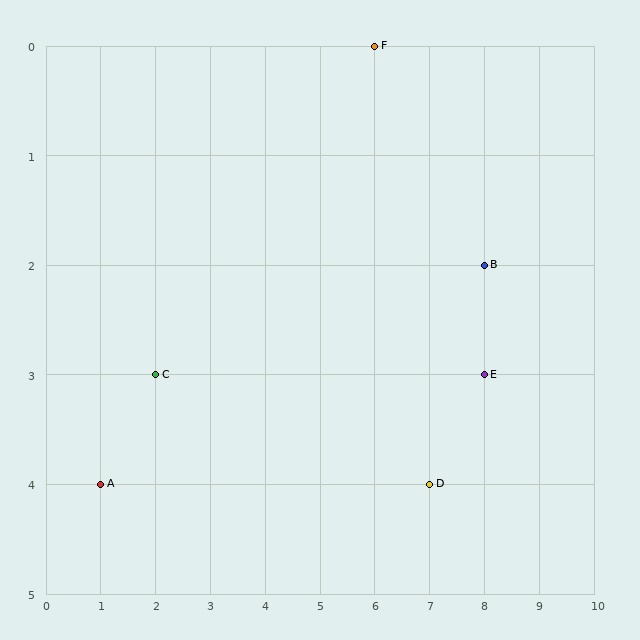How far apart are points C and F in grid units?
Points C and F are 4 columns and 3 rows apart (about 5.0 grid units diagonally).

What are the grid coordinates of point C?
Point C is at grid coordinates (2, 3).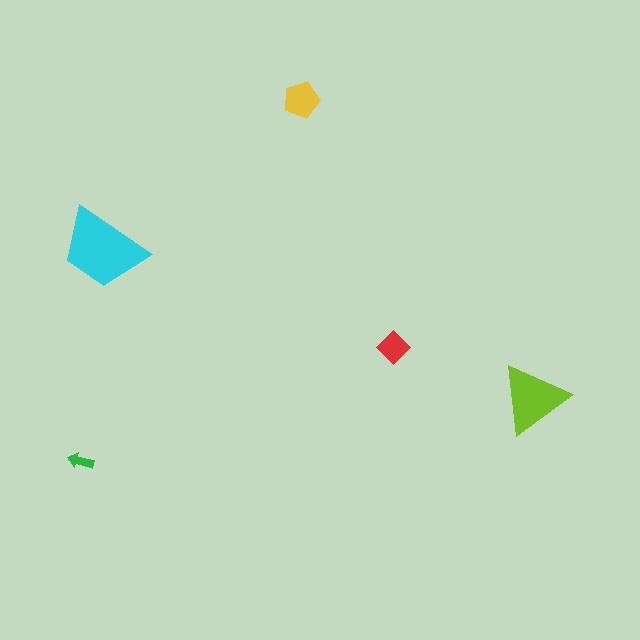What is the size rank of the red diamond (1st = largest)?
4th.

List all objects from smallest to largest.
The green arrow, the red diamond, the yellow pentagon, the lime triangle, the cyan trapezoid.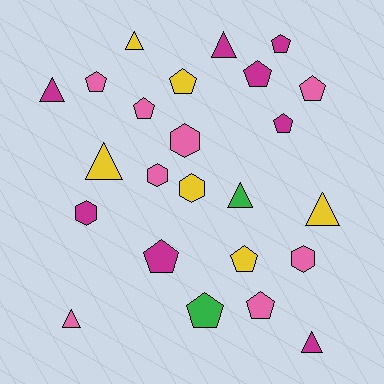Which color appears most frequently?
Pink, with 8 objects.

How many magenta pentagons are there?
There are 4 magenta pentagons.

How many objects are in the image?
There are 24 objects.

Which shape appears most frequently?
Pentagon, with 11 objects.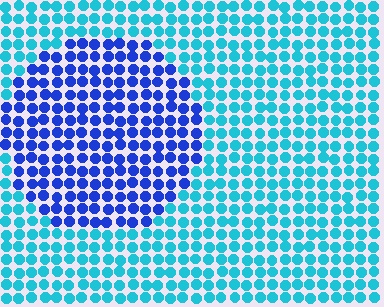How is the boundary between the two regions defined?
The boundary is defined purely by a slight shift in hue (about 45 degrees). Spacing, size, and orientation are identical on both sides.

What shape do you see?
I see a circle.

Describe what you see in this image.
The image is filled with small cyan elements in a uniform arrangement. A circle-shaped region is visible where the elements are tinted to a slightly different hue, forming a subtle color boundary.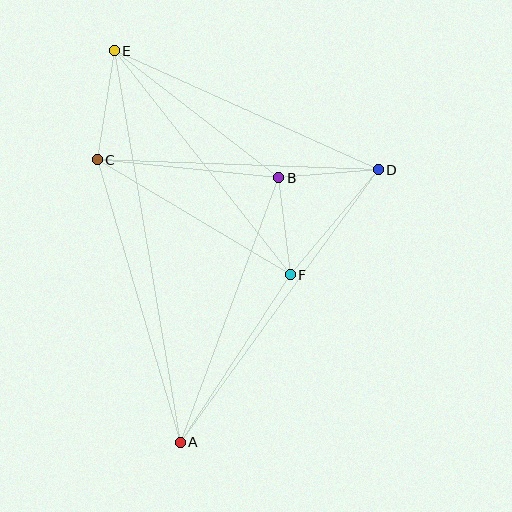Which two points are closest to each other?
Points B and F are closest to each other.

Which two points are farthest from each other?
Points A and E are farthest from each other.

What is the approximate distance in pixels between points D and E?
The distance between D and E is approximately 290 pixels.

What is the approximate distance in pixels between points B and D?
The distance between B and D is approximately 100 pixels.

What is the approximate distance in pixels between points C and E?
The distance between C and E is approximately 110 pixels.